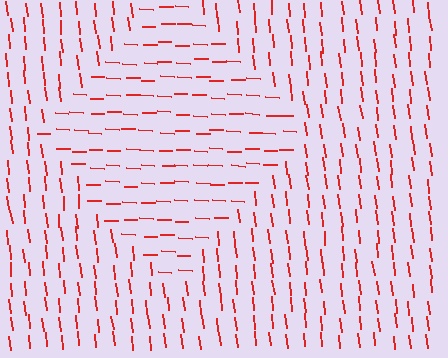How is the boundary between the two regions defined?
The boundary is defined purely by a change in line orientation (approximately 81 degrees difference). All lines are the same color and thickness.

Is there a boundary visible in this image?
Yes, there is a texture boundary formed by a change in line orientation.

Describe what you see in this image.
The image is filled with small red line segments. A diamond region in the image has lines oriented differently from the surrounding lines, creating a visible texture boundary.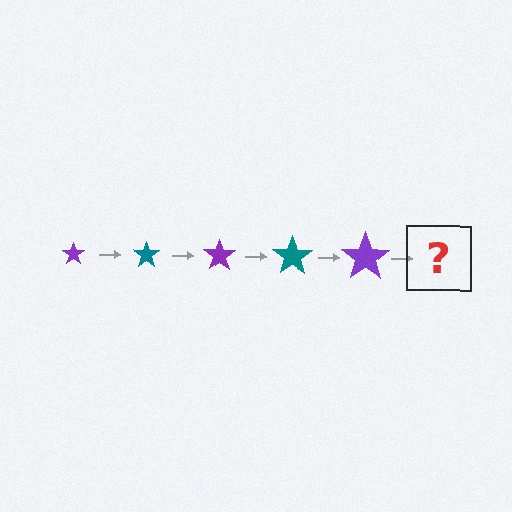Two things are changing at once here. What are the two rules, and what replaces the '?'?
The two rules are that the star grows larger each step and the color cycles through purple and teal. The '?' should be a teal star, larger than the previous one.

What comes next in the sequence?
The next element should be a teal star, larger than the previous one.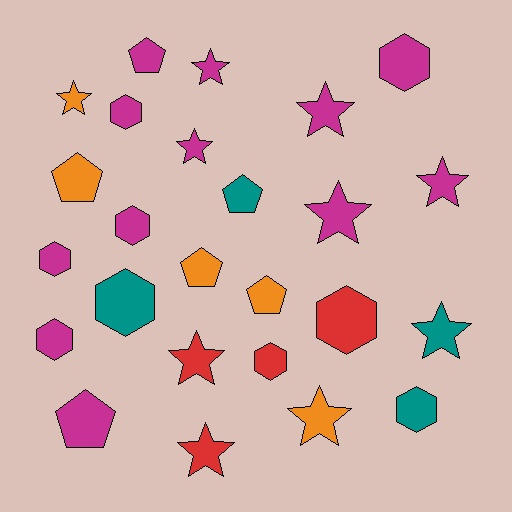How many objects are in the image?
There are 25 objects.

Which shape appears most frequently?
Star, with 10 objects.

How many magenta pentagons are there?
There are 2 magenta pentagons.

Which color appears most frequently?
Magenta, with 12 objects.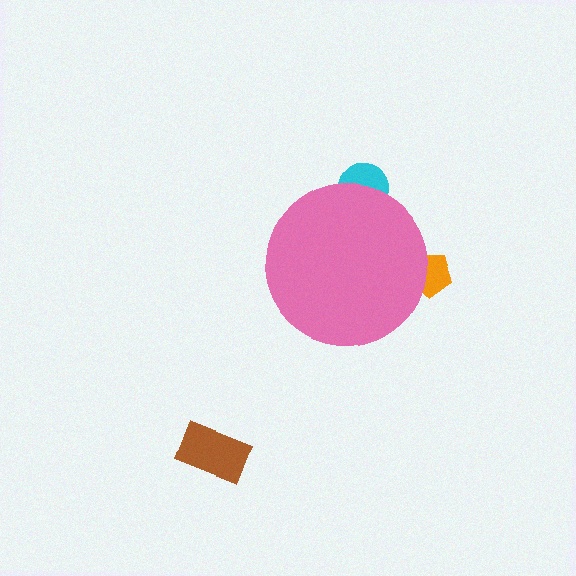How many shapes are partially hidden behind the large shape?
2 shapes are partially hidden.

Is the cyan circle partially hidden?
Yes, the cyan circle is partially hidden behind the pink circle.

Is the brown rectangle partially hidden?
No, the brown rectangle is fully visible.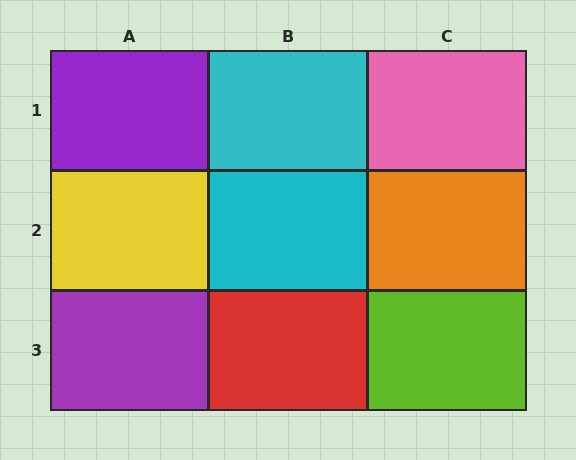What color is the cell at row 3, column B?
Red.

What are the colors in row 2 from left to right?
Yellow, cyan, orange.